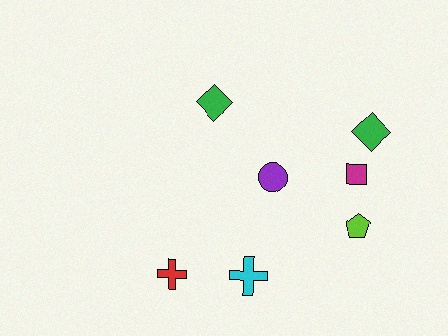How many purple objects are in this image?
There is 1 purple object.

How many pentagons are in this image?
There is 1 pentagon.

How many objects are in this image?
There are 7 objects.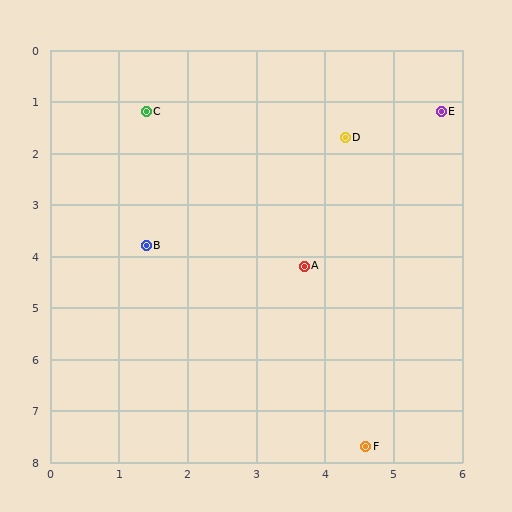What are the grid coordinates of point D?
Point D is at approximately (4.3, 1.7).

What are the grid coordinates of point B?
Point B is at approximately (1.4, 3.8).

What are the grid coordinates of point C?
Point C is at approximately (1.4, 1.2).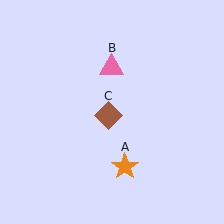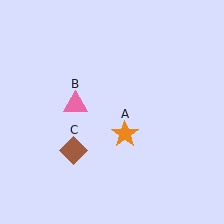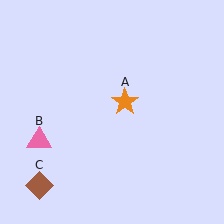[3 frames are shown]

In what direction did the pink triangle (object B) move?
The pink triangle (object B) moved down and to the left.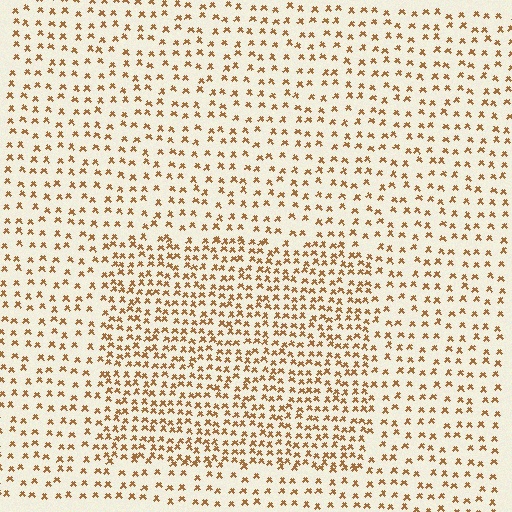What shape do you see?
I see a rectangle.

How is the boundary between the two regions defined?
The boundary is defined by a change in element density (approximately 1.8x ratio). All elements are the same color, size, and shape.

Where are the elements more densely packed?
The elements are more densely packed inside the rectangle boundary.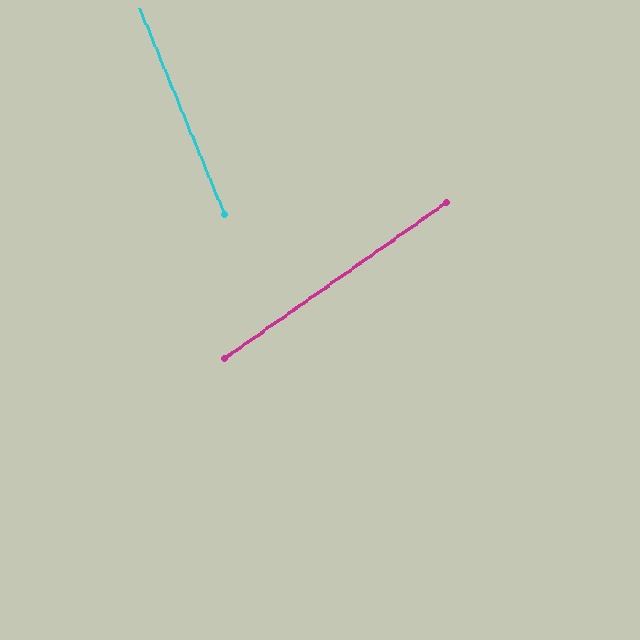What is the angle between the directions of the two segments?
Approximately 77 degrees.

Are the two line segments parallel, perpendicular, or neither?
Neither parallel nor perpendicular — they differ by about 77°.